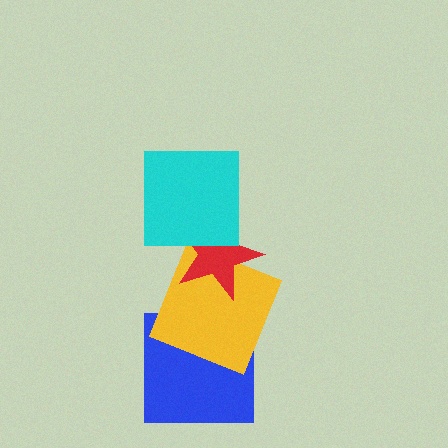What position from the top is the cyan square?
The cyan square is 1st from the top.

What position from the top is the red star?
The red star is 2nd from the top.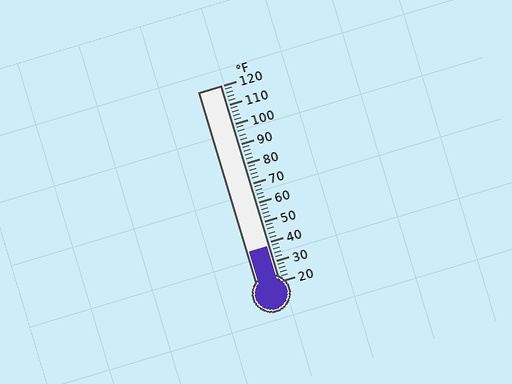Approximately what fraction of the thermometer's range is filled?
The thermometer is filled to approximately 20% of its range.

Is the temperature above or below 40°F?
The temperature is below 40°F.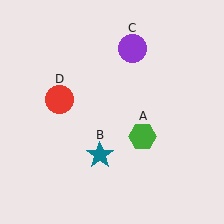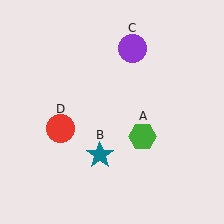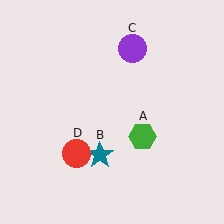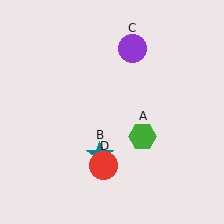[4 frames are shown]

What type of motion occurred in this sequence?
The red circle (object D) rotated counterclockwise around the center of the scene.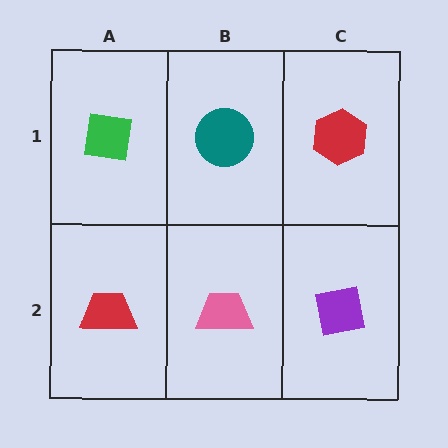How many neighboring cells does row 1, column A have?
2.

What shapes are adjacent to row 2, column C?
A red hexagon (row 1, column C), a pink trapezoid (row 2, column B).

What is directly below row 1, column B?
A pink trapezoid.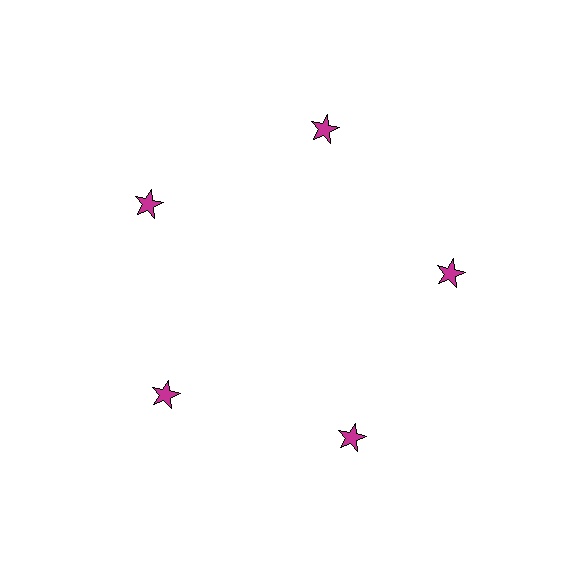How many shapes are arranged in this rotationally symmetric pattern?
There are 5 shapes, arranged in 5 groups of 1.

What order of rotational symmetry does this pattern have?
This pattern has 5-fold rotational symmetry.